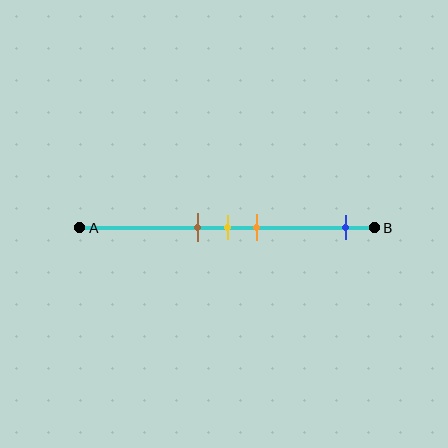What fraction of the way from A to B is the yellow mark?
The yellow mark is approximately 50% (0.5) of the way from A to B.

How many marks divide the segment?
There are 4 marks dividing the segment.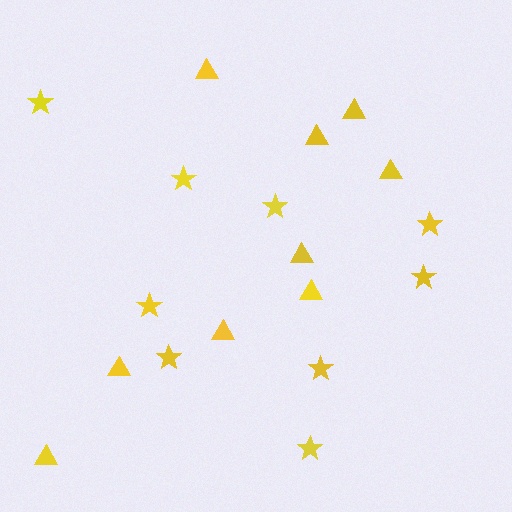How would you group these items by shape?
There are 2 groups: one group of triangles (9) and one group of stars (9).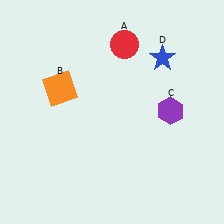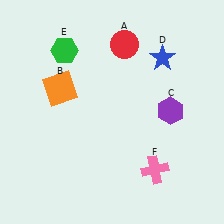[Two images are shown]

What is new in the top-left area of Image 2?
A green hexagon (E) was added in the top-left area of Image 2.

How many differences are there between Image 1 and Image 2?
There are 2 differences between the two images.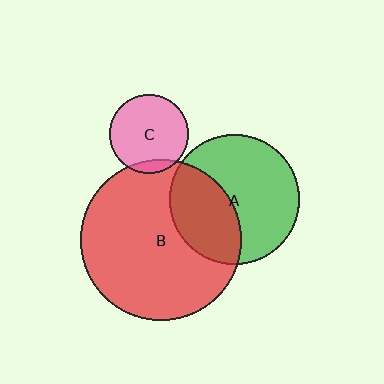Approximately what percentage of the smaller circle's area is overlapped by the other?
Approximately 10%.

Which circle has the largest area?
Circle B (red).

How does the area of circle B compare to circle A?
Approximately 1.5 times.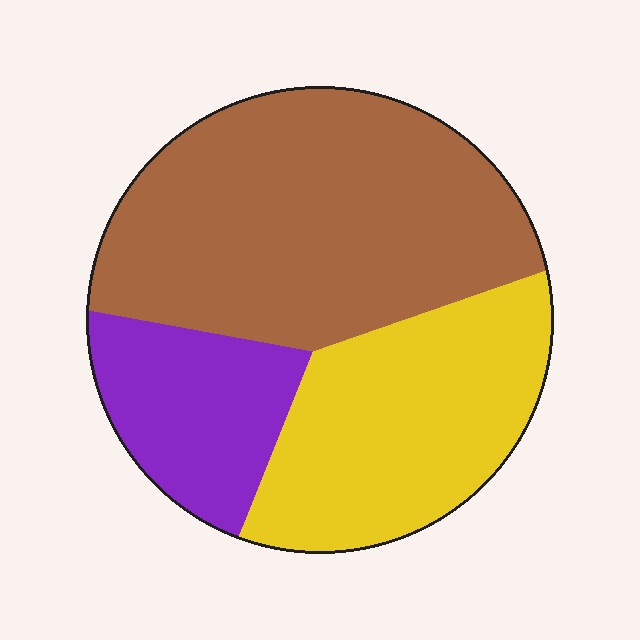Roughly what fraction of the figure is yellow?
Yellow takes up between a sixth and a third of the figure.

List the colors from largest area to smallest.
From largest to smallest: brown, yellow, purple.